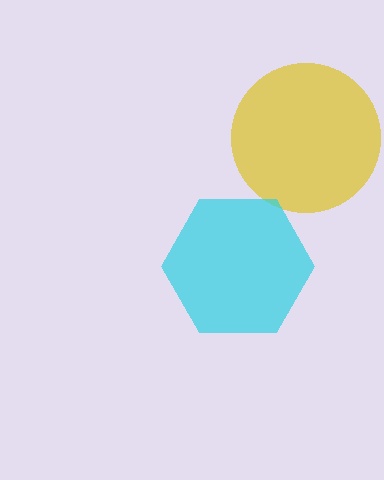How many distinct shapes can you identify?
There are 2 distinct shapes: a yellow circle, a cyan hexagon.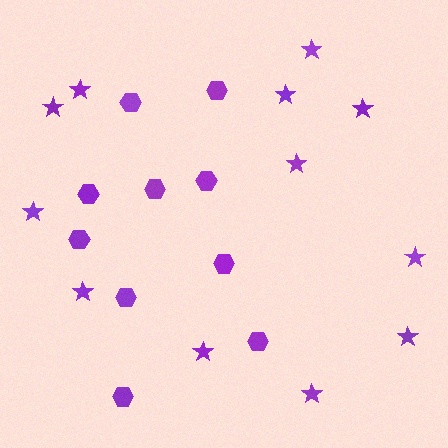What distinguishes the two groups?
There are 2 groups: one group of hexagons (10) and one group of stars (12).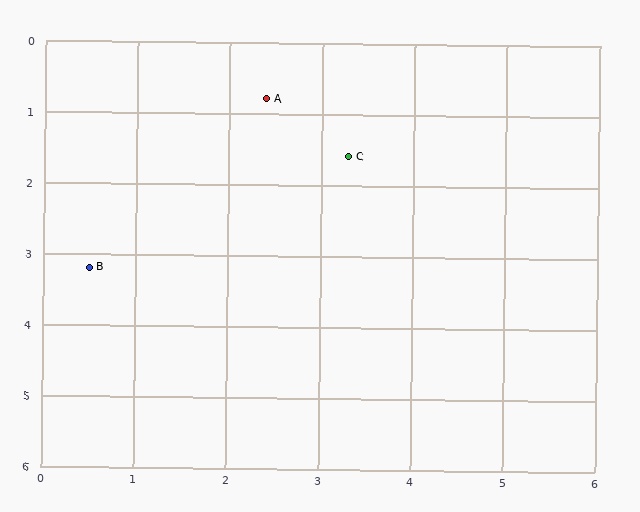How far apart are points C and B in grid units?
Points C and B are about 3.2 grid units apart.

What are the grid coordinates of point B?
Point B is at approximately (0.5, 3.2).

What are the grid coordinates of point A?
Point A is at approximately (2.4, 0.8).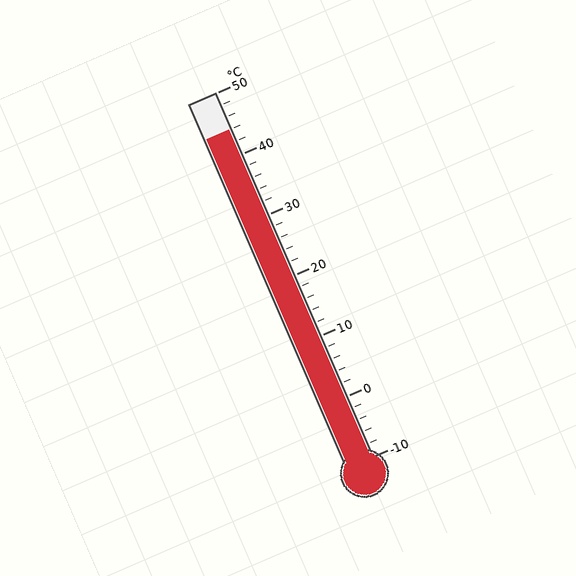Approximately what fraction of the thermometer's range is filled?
The thermometer is filled to approximately 90% of its range.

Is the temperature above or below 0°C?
The temperature is above 0°C.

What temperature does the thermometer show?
The thermometer shows approximately 44°C.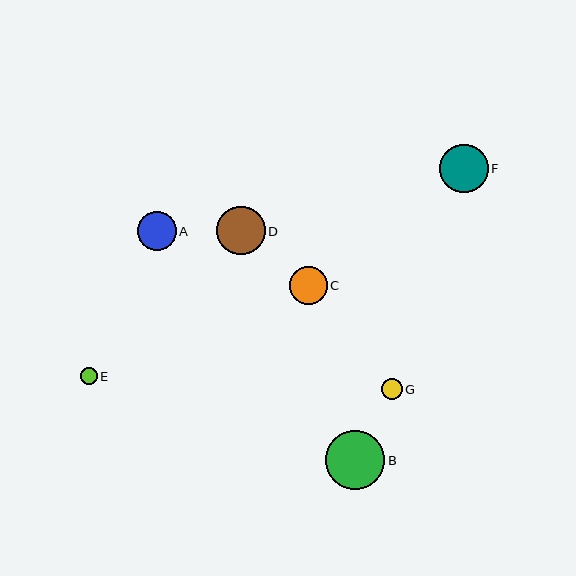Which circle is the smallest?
Circle E is the smallest with a size of approximately 17 pixels.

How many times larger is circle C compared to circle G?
Circle C is approximately 1.8 times the size of circle G.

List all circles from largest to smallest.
From largest to smallest: B, F, D, A, C, G, E.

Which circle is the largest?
Circle B is the largest with a size of approximately 59 pixels.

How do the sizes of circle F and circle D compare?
Circle F and circle D are approximately the same size.